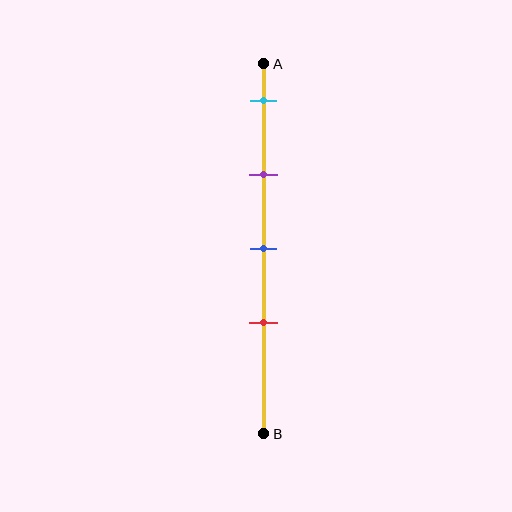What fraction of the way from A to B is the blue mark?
The blue mark is approximately 50% (0.5) of the way from A to B.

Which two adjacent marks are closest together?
The blue and red marks are the closest adjacent pair.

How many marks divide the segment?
There are 4 marks dividing the segment.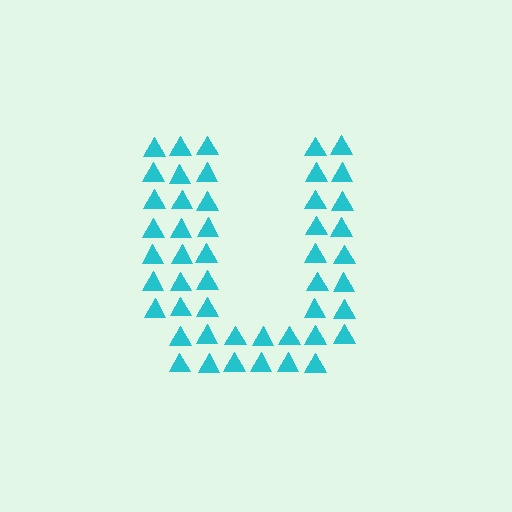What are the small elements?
The small elements are triangles.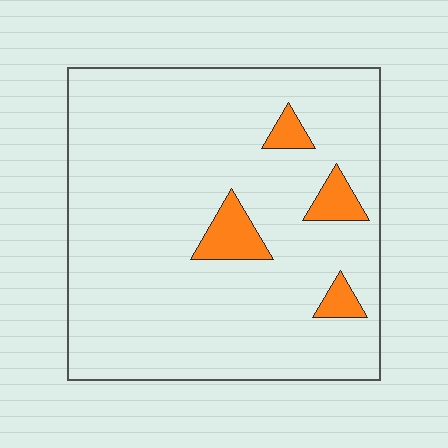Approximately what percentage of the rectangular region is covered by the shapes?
Approximately 10%.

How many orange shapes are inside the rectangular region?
4.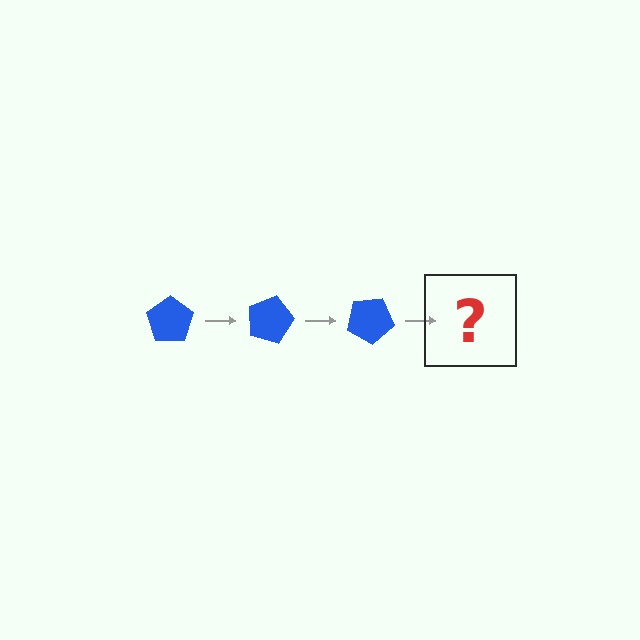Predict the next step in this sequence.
The next step is a blue pentagon rotated 45 degrees.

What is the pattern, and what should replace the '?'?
The pattern is that the pentagon rotates 15 degrees each step. The '?' should be a blue pentagon rotated 45 degrees.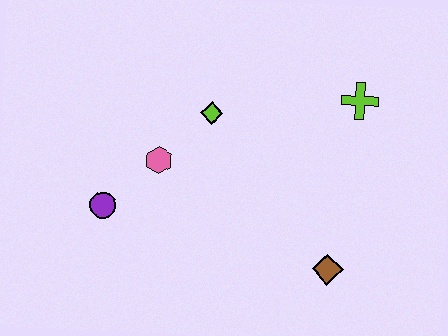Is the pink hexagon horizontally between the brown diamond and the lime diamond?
No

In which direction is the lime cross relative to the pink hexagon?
The lime cross is to the right of the pink hexagon.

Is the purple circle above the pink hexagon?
No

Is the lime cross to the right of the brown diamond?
Yes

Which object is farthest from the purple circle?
The lime cross is farthest from the purple circle.